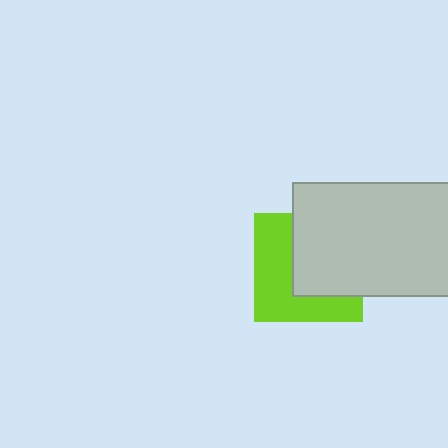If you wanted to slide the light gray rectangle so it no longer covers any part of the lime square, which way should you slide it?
Slide it toward the upper-right — that is the most direct way to separate the two shapes.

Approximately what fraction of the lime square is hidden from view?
Roughly 51% of the lime square is hidden behind the light gray rectangle.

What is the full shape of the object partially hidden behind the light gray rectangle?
The partially hidden object is a lime square.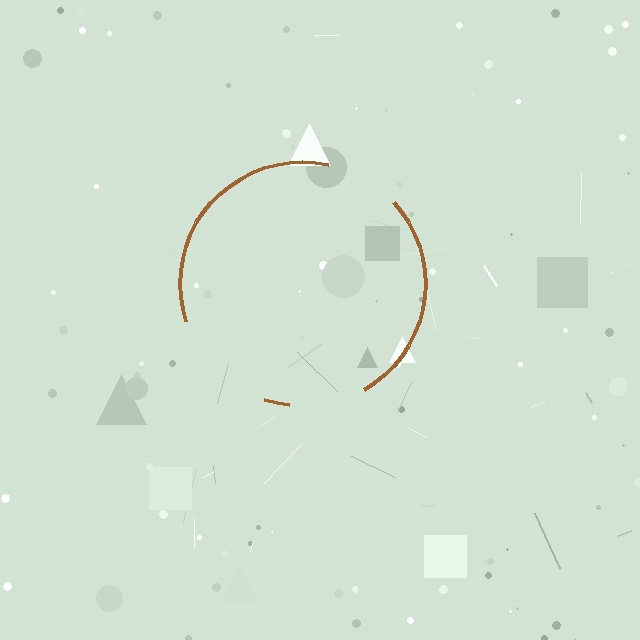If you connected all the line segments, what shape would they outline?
They would outline a circle.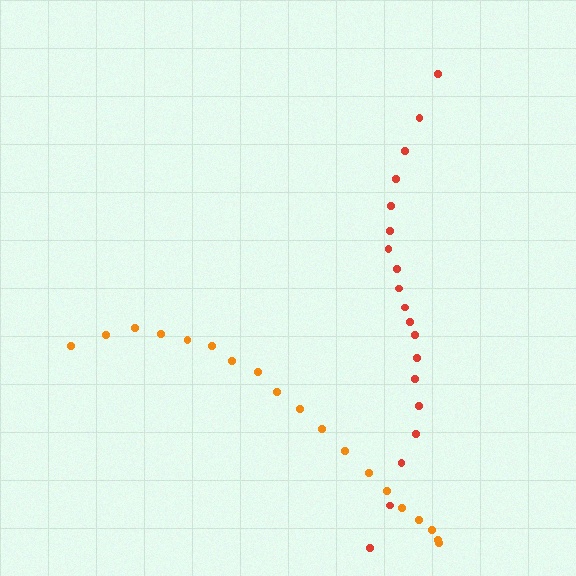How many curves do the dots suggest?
There are 2 distinct paths.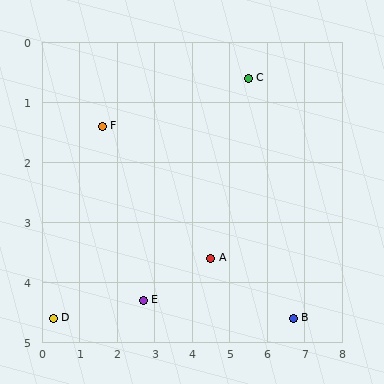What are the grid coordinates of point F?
Point F is at approximately (1.6, 1.4).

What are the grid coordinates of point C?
Point C is at approximately (5.5, 0.6).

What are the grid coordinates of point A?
Point A is at approximately (4.5, 3.6).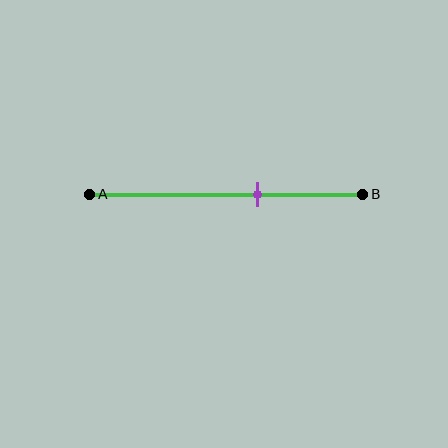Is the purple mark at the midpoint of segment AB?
No, the mark is at about 60% from A, not at the 50% midpoint.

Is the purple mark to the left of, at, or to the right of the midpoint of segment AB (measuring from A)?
The purple mark is to the right of the midpoint of segment AB.